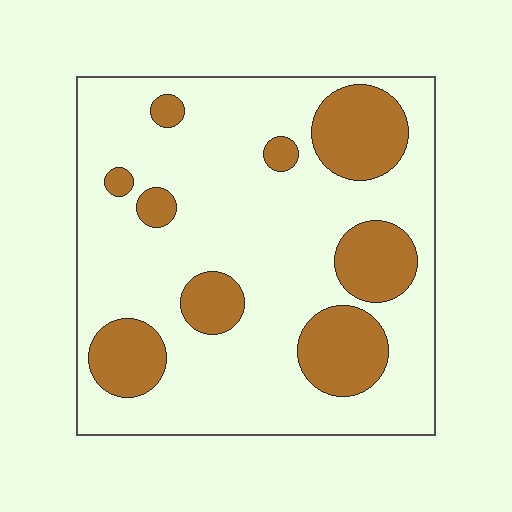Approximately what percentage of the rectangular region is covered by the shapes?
Approximately 25%.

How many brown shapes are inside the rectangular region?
9.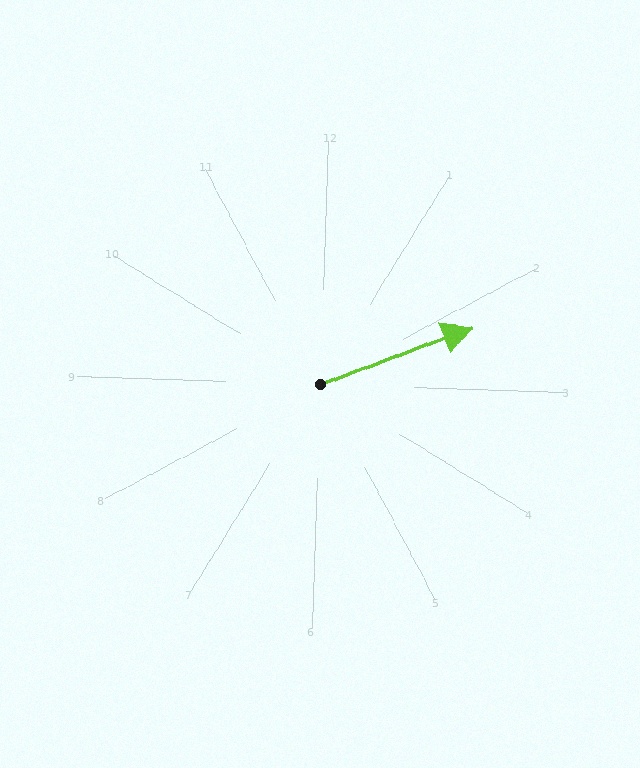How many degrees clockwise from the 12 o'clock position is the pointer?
Approximately 68 degrees.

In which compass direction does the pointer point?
East.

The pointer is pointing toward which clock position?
Roughly 2 o'clock.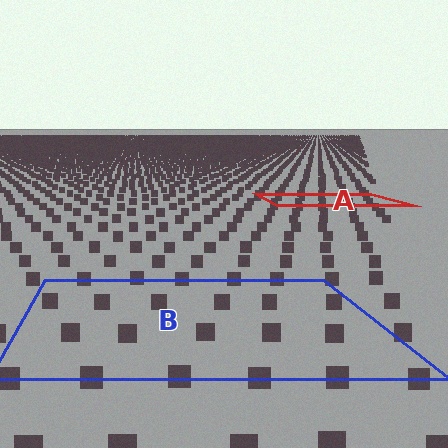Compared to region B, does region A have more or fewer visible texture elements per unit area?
Region A has more texture elements per unit area — they are packed more densely because it is farther away.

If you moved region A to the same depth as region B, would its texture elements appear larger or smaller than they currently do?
They would appear larger. At a closer depth, the same texture elements are projected at a bigger on-screen size.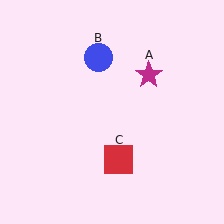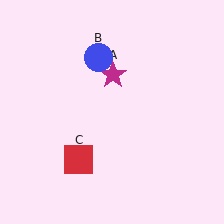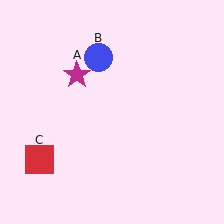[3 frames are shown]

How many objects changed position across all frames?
2 objects changed position: magenta star (object A), red square (object C).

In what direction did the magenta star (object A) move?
The magenta star (object A) moved left.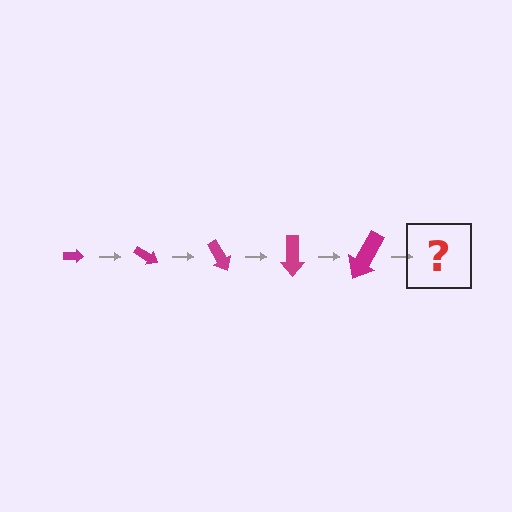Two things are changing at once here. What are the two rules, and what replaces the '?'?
The two rules are that the arrow grows larger each step and it rotates 30 degrees each step. The '?' should be an arrow, larger than the previous one and rotated 150 degrees from the start.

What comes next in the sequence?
The next element should be an arrow, larger than the previous one and rotated 150 degrees from the start.